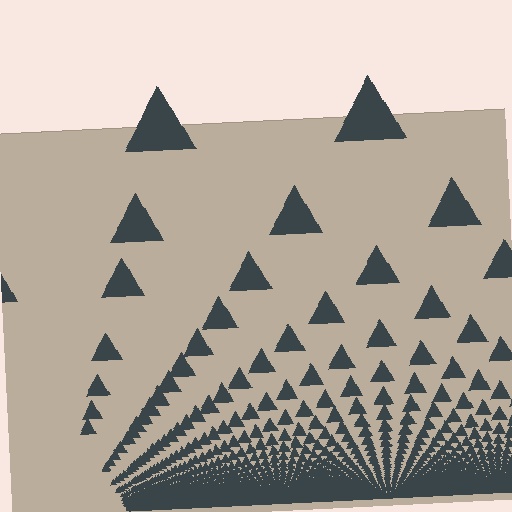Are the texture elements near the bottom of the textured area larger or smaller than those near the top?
Smaller. The gradient is inverted — elements near the bottom are smaller and denser.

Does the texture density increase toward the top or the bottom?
Density increases toward the bottom.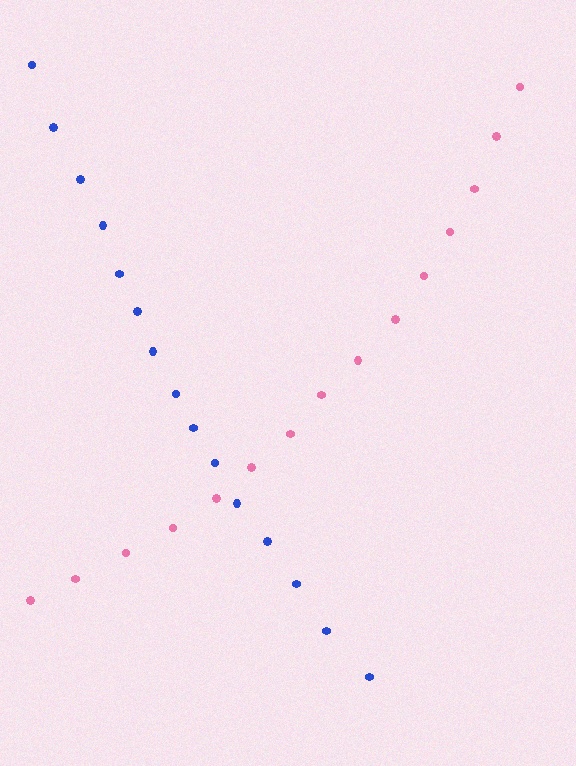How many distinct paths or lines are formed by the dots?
There are 2 distinct paths.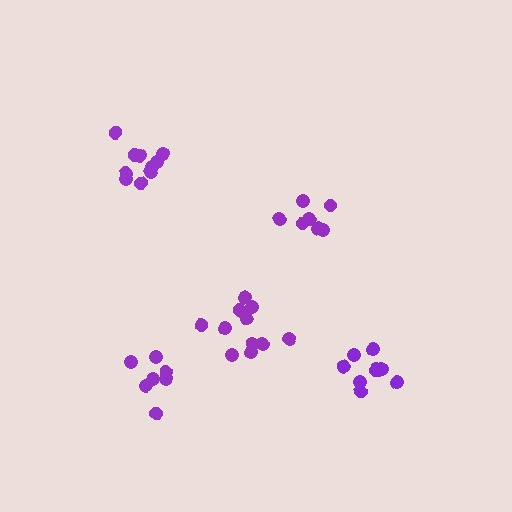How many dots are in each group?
Group 1: 10 dots, Group 2: 7 dots, Group 3: 10 dots, Group 4: 7 dots, Group 5: 11 dots (45 total).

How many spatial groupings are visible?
There are 5 spatial groupings.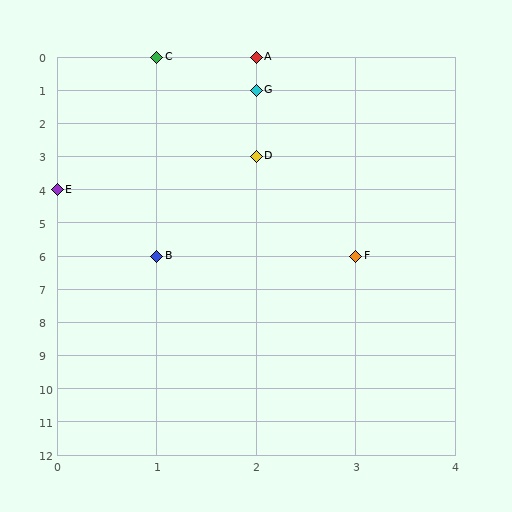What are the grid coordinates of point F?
Point F is at grid coordinates (3, 6).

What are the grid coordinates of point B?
Point B is at grid coordinates (1, 6).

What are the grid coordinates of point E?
Point E is at grid coordinates (0, 4).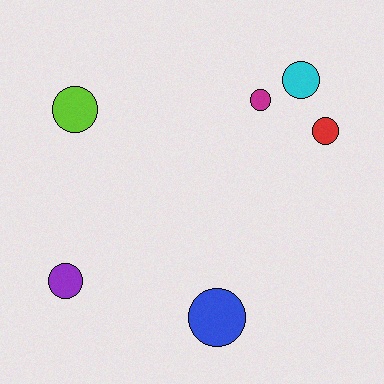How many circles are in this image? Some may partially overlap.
There are 6 circles.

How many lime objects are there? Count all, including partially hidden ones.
There is 1 lime object.